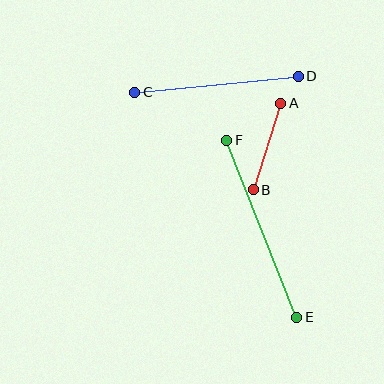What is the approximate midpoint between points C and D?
The midpoint is at approximately (217, 84) pixels.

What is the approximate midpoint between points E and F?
The midpoint is at approximately (262, 229) pixels.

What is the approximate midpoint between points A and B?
The midpoint is at approximately (267, 147) pixels.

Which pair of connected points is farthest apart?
Points E and F are farthest apart.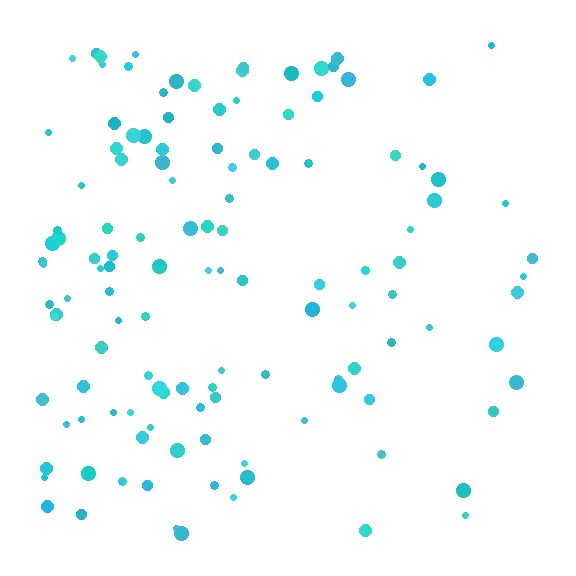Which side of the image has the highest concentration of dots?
The left.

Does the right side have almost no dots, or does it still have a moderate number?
Still a moderate number, just noticeably fewer than the left.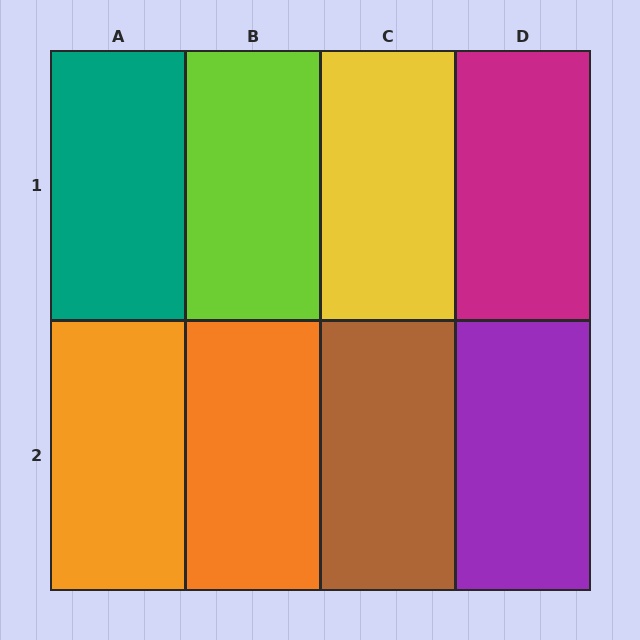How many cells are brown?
1 cell is brown.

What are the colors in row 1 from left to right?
Teal, lime, yellow, magenta.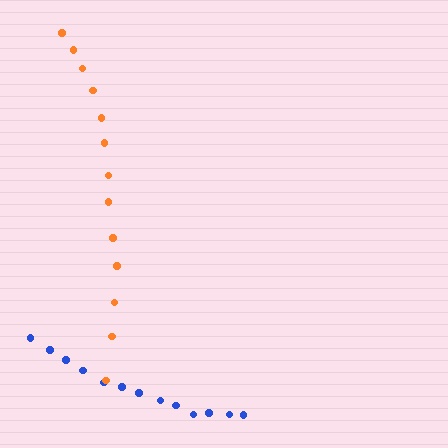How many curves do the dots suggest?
There are 2 distinct paths.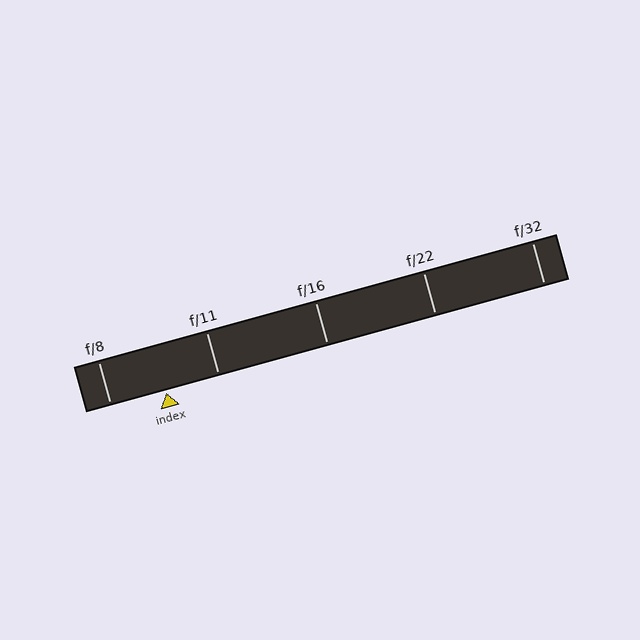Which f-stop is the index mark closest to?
The index mark is closest to f/11.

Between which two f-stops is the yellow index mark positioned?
The index mark is between f/8 and f/11.